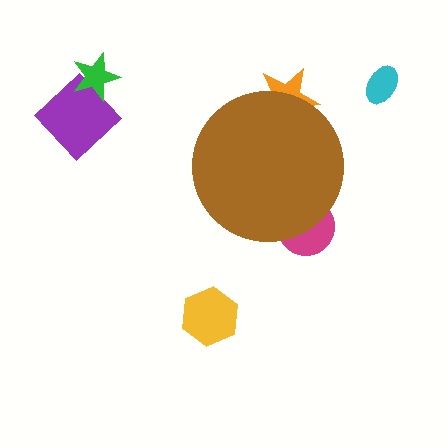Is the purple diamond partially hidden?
No, the purple diamond is fully visible.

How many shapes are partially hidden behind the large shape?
2 shapes are partially hidden.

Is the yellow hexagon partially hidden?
No, the yellow hexagon is fully visible.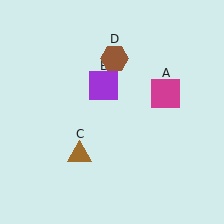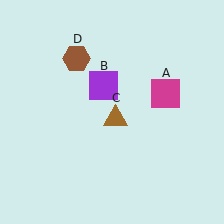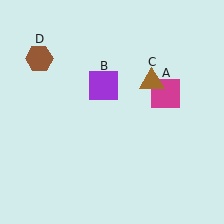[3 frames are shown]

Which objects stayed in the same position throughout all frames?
Magenta square (object A) and purple square (object B) remained stationary.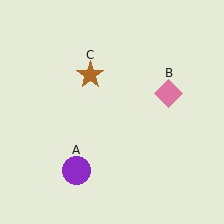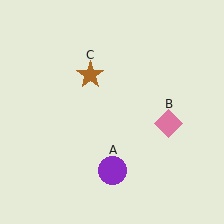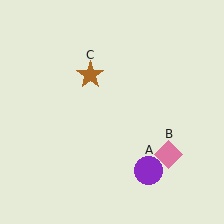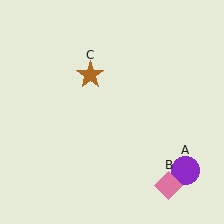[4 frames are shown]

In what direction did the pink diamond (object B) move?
The pink diamond (object B) moved down.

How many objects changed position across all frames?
2 objects changed position: purple circle (object A), pink diamond (object B).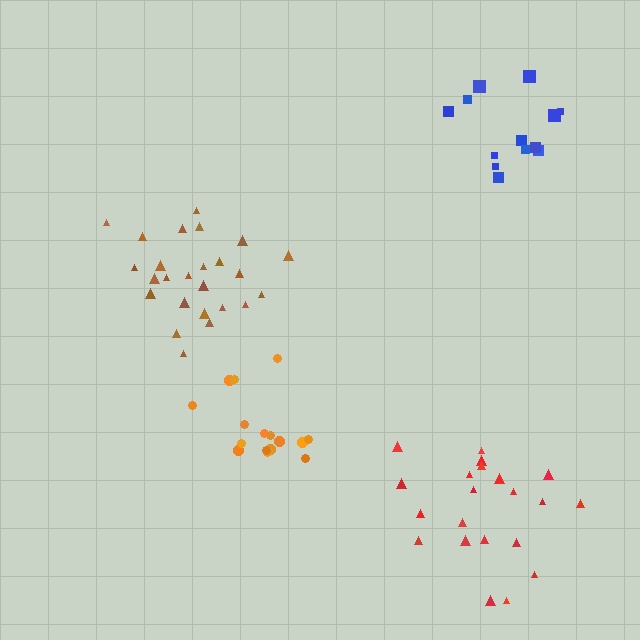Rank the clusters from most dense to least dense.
orange, brown, blue, red.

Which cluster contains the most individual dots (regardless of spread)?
Brown (25).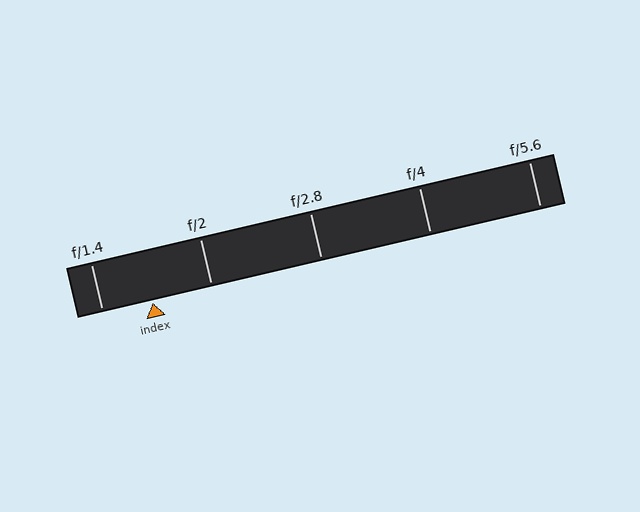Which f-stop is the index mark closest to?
The index mark is closest to f/1.4.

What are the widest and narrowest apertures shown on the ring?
The widest aperture shown is f/1.4 and the narrowest is f/5.6.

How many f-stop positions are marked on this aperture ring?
There are 5 f-stop positions marked.